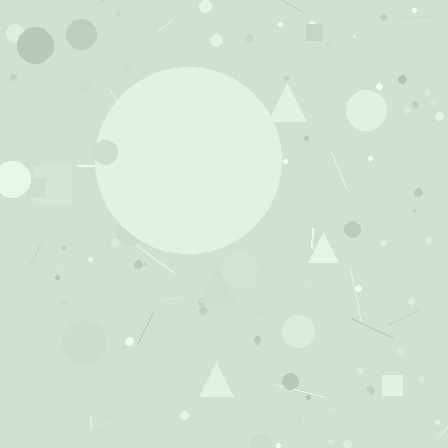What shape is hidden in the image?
A circle is hidden in the image.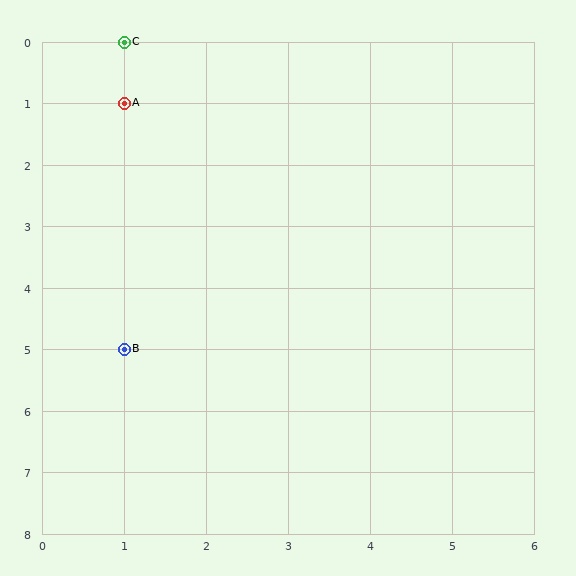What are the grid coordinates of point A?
Point A is at grid coordinates (1, 1).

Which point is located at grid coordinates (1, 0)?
Point C is at (1, 0).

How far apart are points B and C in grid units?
Points B and C are 5 rows apart.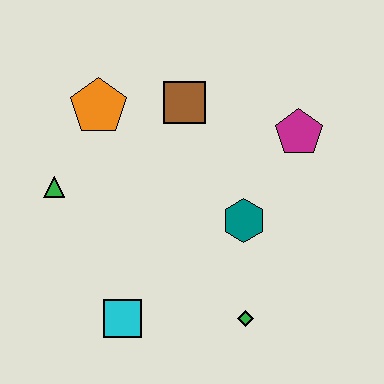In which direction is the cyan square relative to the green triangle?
The cyan square is below the green triangle.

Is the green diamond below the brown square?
Yes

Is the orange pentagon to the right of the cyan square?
No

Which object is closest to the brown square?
The orange pentagon is closest to the brown square.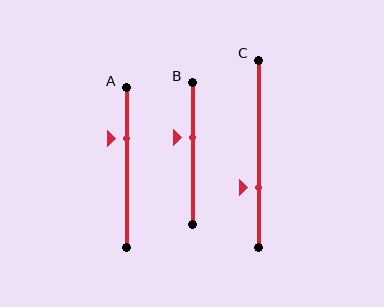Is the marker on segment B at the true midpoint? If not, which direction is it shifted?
No, the marker on segment B is shifted upward by about 11% of the segment length.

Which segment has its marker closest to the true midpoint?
Segment B has its marker closest to the true midpoint.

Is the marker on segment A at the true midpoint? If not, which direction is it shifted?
No, the marker on segment A is shifted upward by about 18% of the segment length.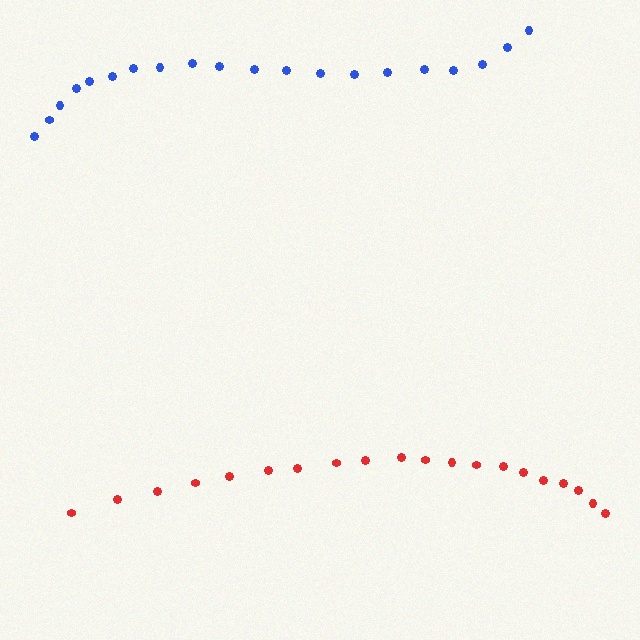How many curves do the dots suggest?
There are 2 distinct paths.